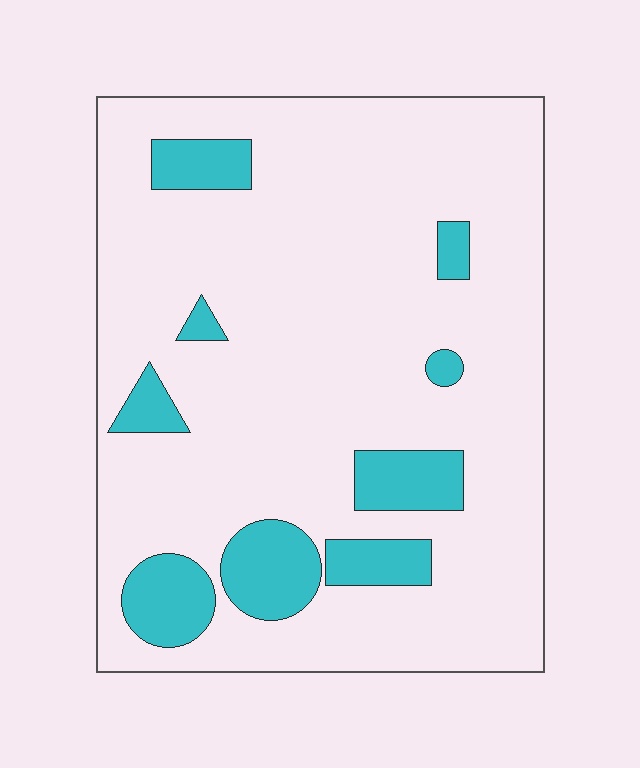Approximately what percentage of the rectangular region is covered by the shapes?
Approximately 15%.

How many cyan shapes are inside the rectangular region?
9.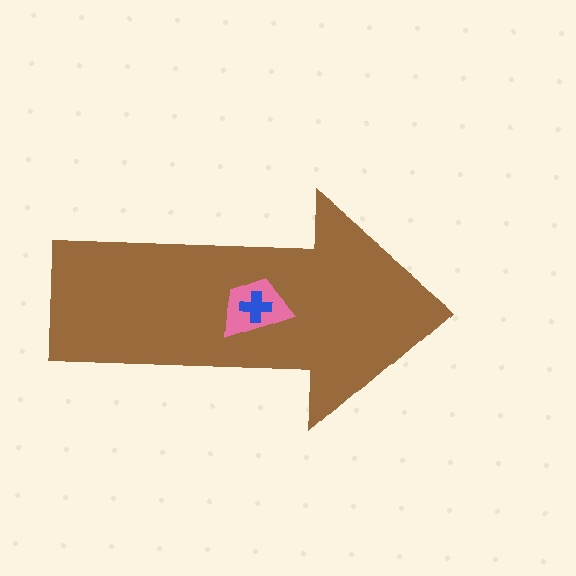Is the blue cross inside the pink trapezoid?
Yes.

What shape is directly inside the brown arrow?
The pink trapezoid.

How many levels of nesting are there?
3.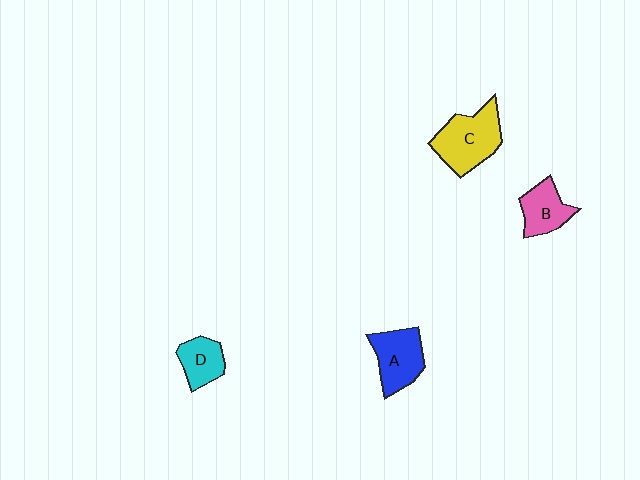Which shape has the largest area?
Shape C (yellow).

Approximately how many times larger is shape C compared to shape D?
Approximately 1.8 times.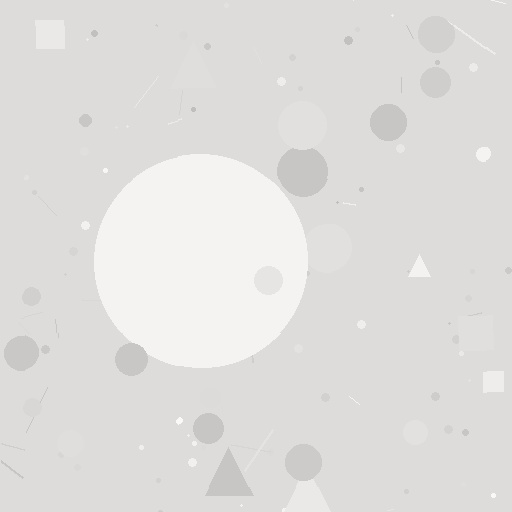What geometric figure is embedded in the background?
A circle is embedded in the background.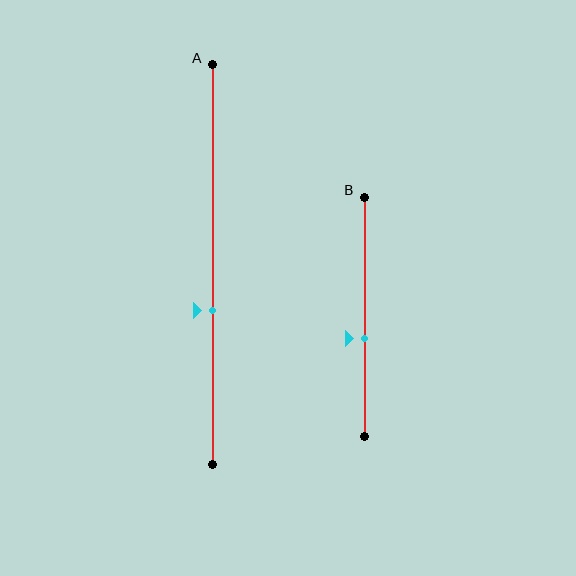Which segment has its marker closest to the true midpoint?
Segment B has its marker closest to the true midpoint.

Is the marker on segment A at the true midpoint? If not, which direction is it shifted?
No, the marker on segment A is shifted downward by about 12% of the segment length.